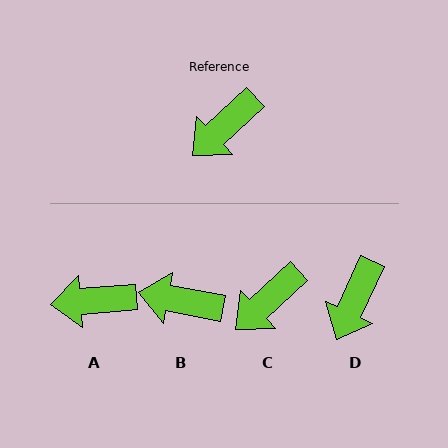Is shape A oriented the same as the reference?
No, it is off by about 38 degrees.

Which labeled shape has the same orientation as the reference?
C.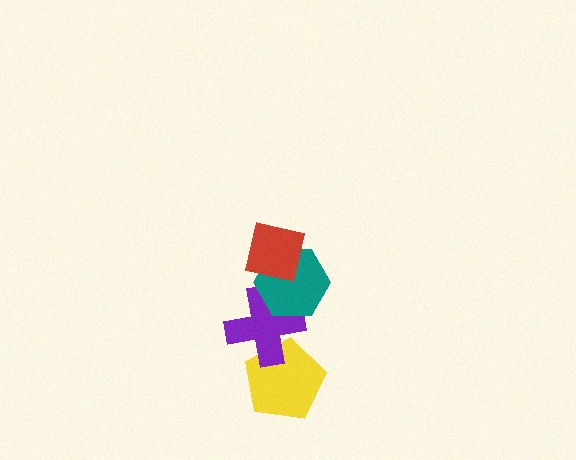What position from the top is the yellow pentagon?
The yellow pentagon is 4th from the top.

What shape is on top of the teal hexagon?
The red square is on top of the teal hexagon.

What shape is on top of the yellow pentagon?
The purple cross is on top of the yellow pentagon.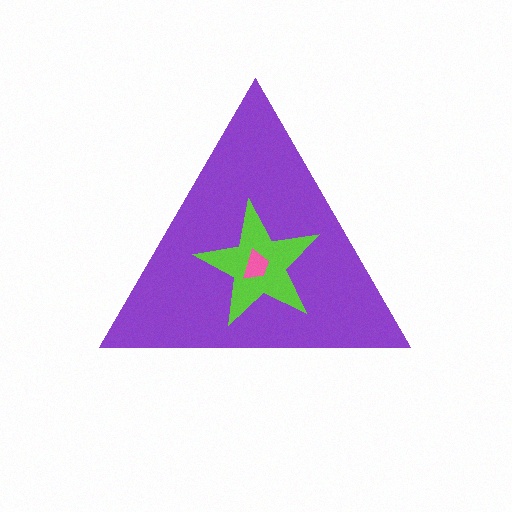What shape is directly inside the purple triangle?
The lime star.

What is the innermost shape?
The pink trapezoid.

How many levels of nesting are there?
3.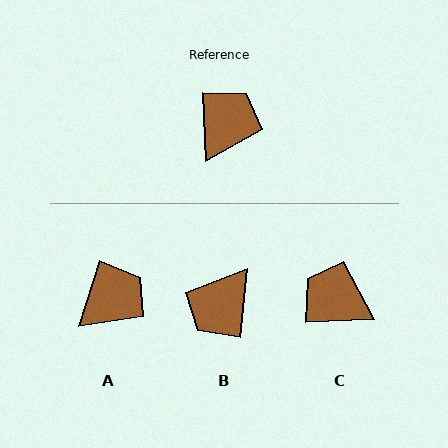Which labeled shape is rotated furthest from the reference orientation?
B, about 172 degrees away.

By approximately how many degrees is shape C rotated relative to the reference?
Approximately 90 degrees counter-clockwise.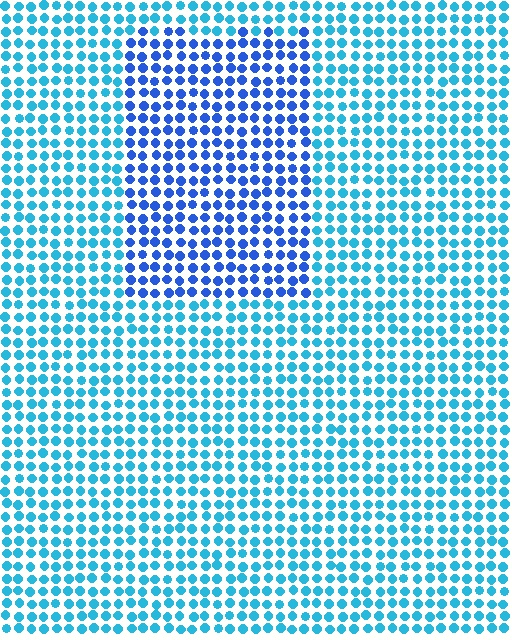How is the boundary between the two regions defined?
The boundary is defined purely by a slight shift in hue (about 32 degrees). Spacing, size, and orientation are identical on both sides.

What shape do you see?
I see a rectangle.